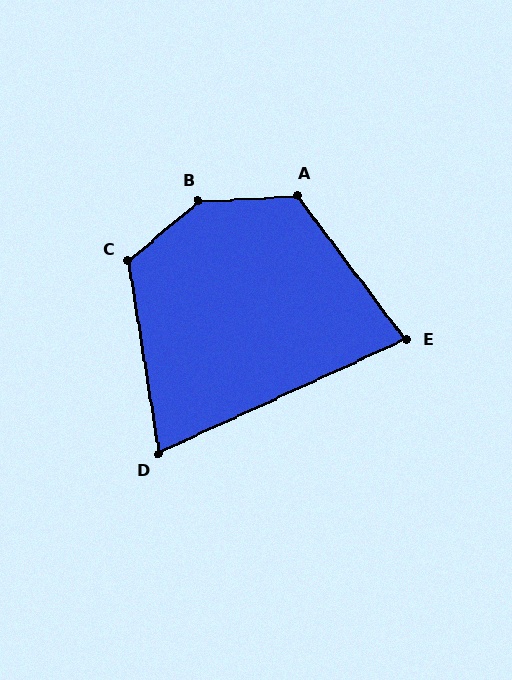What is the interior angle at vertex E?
Approximately 78 degrees (acute).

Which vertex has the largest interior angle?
B, at approximately 143 degrees.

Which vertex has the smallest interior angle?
D, at approximately 74 degrees.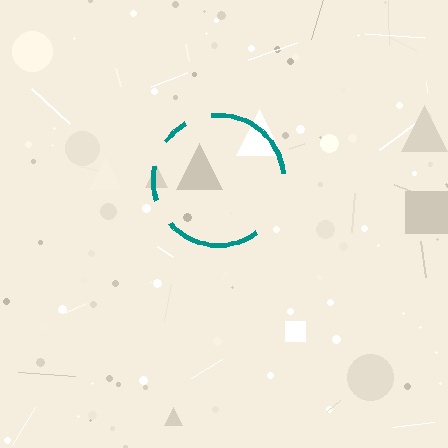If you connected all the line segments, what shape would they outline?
They would outline a circle.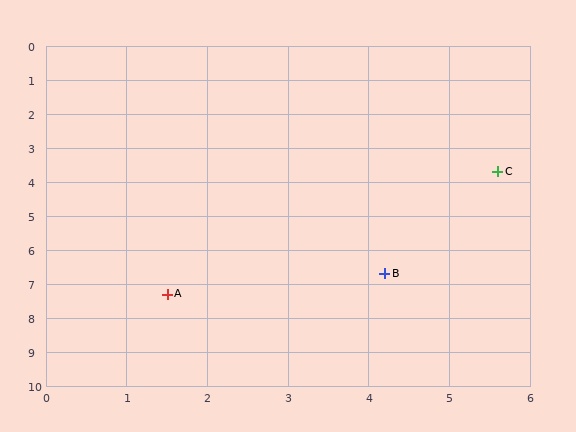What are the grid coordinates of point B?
Point B is at approximately (4.2, 6.7).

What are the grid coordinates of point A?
Point A is at approximately (1.5, 7.3).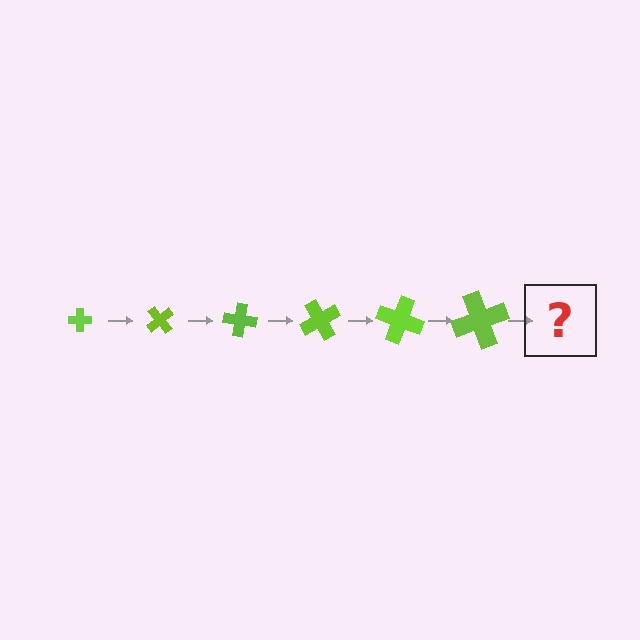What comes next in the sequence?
The next element should be a cross, larger than the previous one and rotated 300 degrees from the start.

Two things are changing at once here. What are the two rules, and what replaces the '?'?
The two rules are that the cross grows larger each step and it rotates 50 degrees each step. The '?' should be a cross, larger than the previous one and rotated 300 degrees from the start.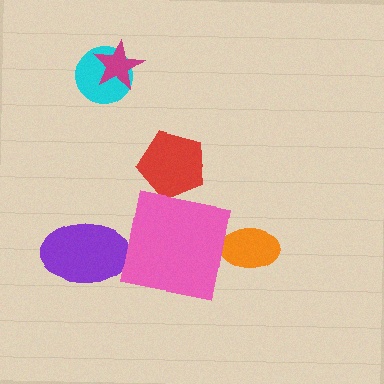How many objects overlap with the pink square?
0 objects overlap with the pink square.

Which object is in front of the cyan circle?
The magenta star is in front of the cyan circle.